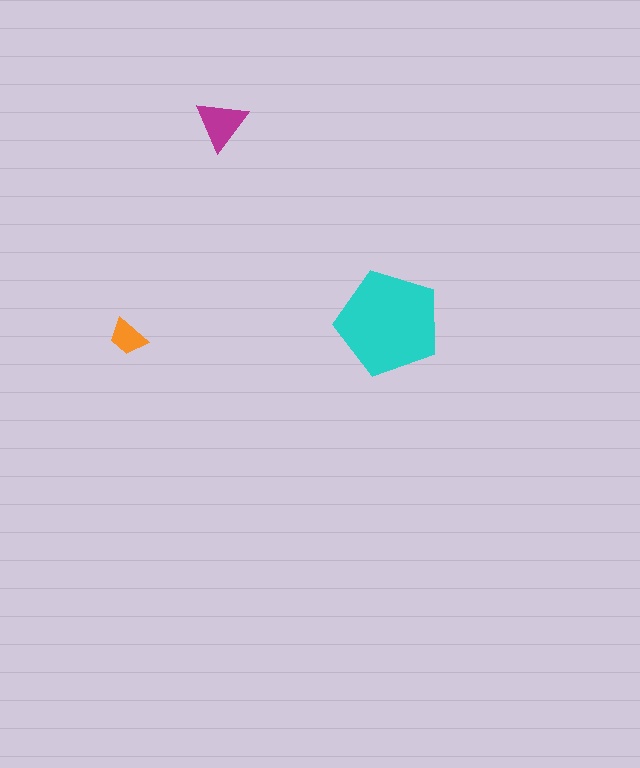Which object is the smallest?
The orange trapezoid.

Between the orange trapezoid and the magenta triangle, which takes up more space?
The magenta triangle.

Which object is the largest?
The cyan pentagon.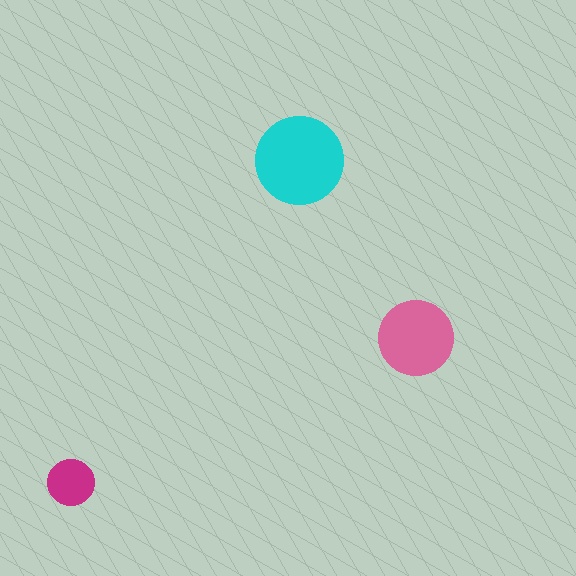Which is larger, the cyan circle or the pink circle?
The cyan one.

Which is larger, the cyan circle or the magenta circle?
The cyan one.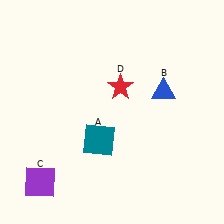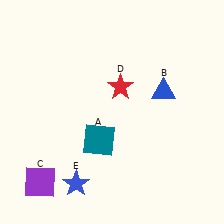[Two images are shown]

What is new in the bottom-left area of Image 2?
A blue star (E) was added in the bottom-left area of Image 2.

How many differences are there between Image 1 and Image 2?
There is 1 difference between the two images.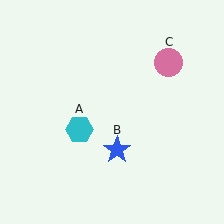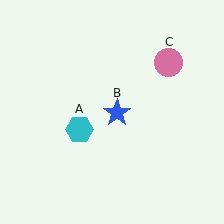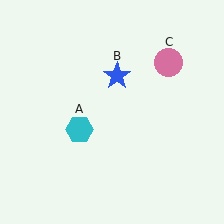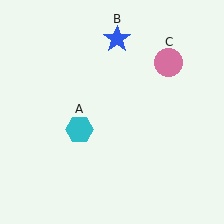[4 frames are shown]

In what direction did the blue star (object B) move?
The blue star (object B) moved up.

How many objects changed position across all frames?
1 object changed position: blue star (object B).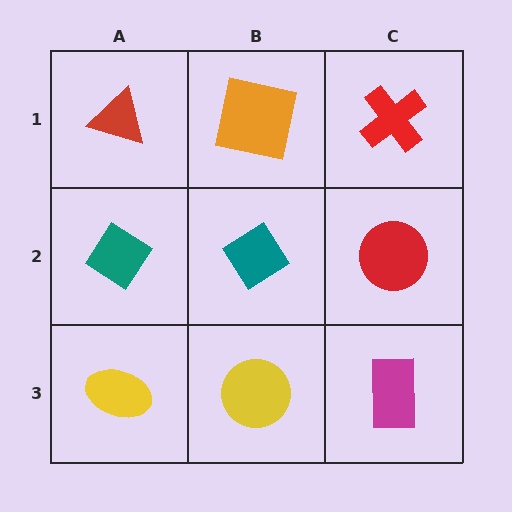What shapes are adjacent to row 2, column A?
A red triangle (row 1, column A), a yellow ellipse (row 3, column A), a teal diamond (row 2, column B).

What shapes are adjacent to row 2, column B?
An orange square (row 1, column B), a yellow circle (row 3, column B), a teal diamond (row 2, column A), a red circle (row 2, column C).